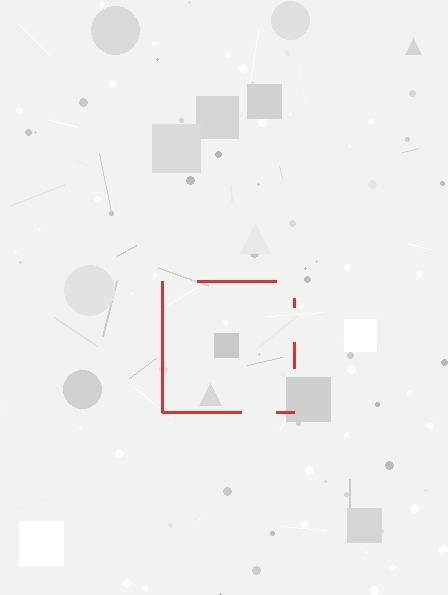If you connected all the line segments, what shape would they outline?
They would outline a square.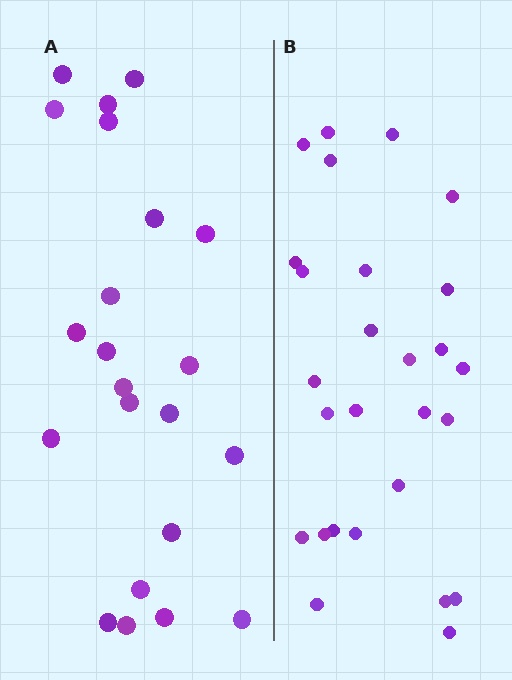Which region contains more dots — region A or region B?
Region B (the right region) has more dots.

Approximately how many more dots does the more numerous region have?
Region B has about 5 more dots than region A.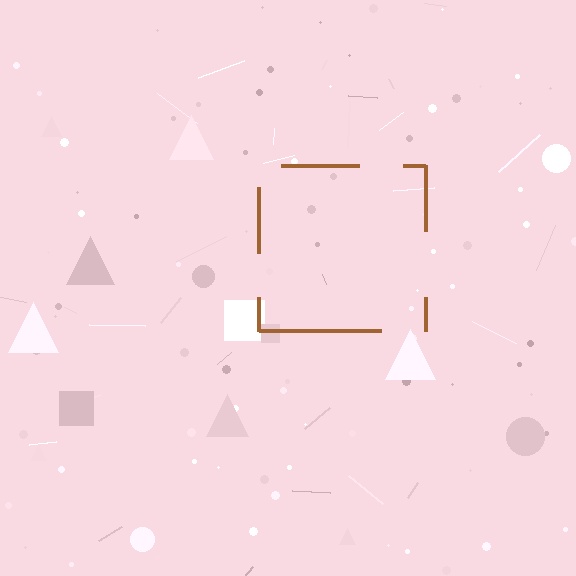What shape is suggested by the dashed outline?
The dashed outline suggests a square.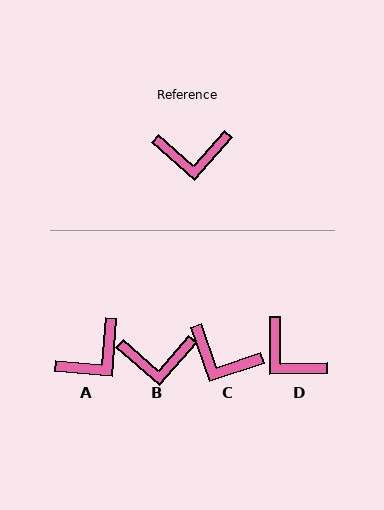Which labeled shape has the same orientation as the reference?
B.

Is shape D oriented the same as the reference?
No, it is off by about 48 degrees.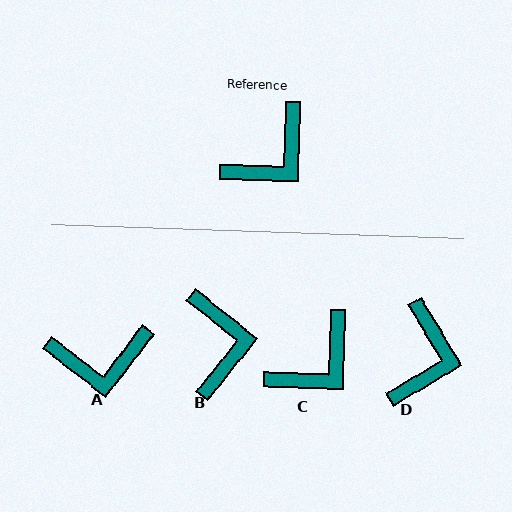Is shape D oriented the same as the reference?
No, it is off by about 32 degrees.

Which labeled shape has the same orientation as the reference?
C.